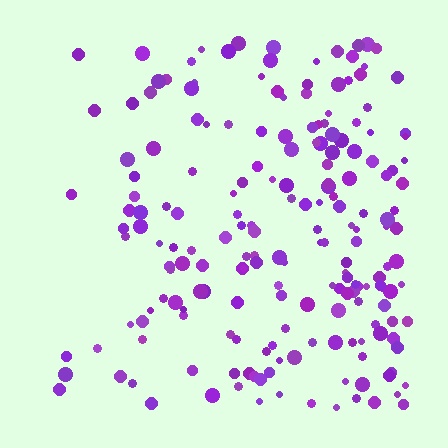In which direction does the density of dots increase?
From left to right, with the right side densest.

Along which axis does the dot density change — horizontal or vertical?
Horizontal.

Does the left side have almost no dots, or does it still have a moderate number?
Still a moderate number, just noticeably fewer than the right.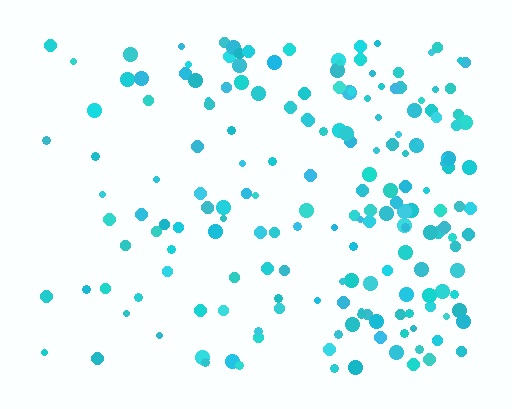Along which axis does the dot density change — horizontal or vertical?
Horizontal.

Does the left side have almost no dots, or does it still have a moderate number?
Still a moderate number, just noticeably fewer than the right.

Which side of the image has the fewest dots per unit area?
The left.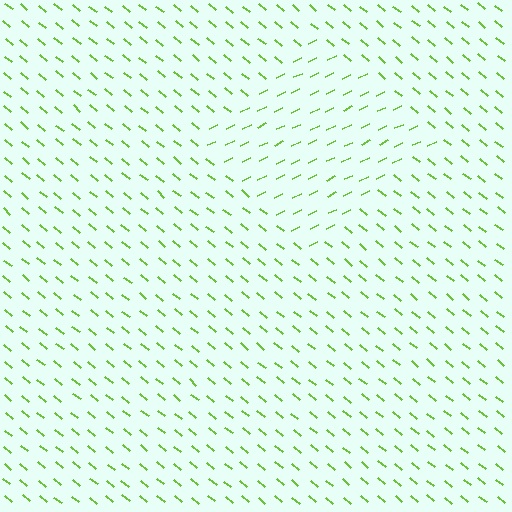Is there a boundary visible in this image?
Yes, there is a texture boundary formed by a change in line orientation.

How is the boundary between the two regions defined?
The boundary is defined purely by a change in line orientation (approximately 65 degrees difference). All lines are the same color and thickness.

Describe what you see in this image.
The image is filled with small lime line segments. A diamond region in the image has lines oriented differently from the surrounding lines, creating a visible texture boundary.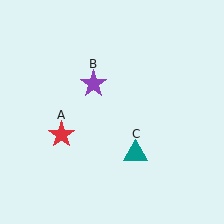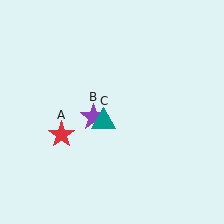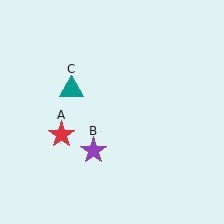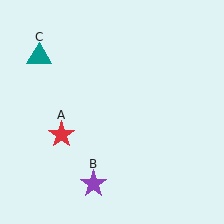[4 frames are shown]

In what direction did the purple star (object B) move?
The purple star (object B) moved down.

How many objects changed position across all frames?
2 objects changed position: purple star (object B), teal triangle (object C).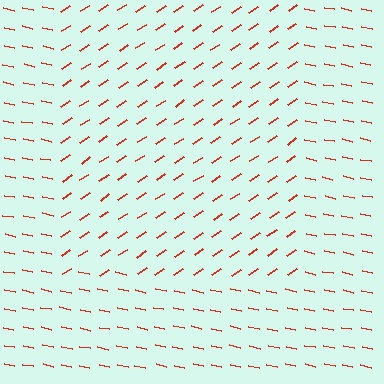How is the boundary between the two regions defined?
The boundary is defined purely by a change in line orientation (approximately 45 degrees difference). All lines are the same color and thickness.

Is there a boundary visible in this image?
Yes, there is a texture boundary formed by a change in line orientation.